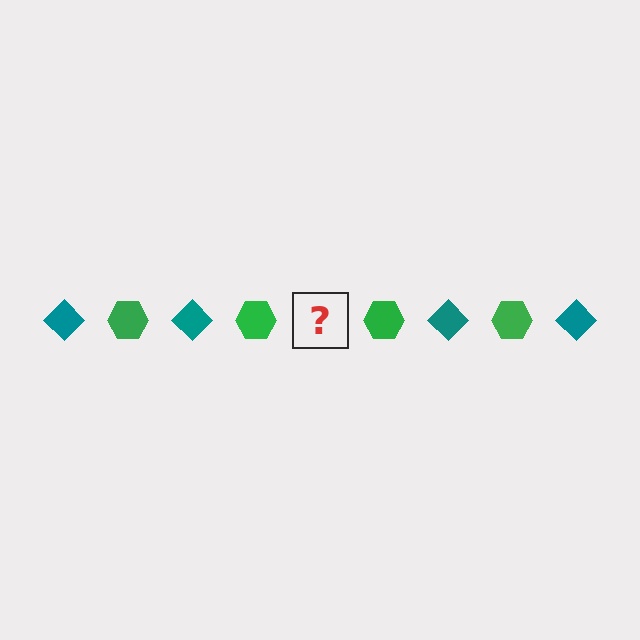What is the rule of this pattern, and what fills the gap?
The rule is that the pattern alternates between teal diamond and green hexagon. The gap should be filled with a teal diamond.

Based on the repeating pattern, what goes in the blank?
The blank should be a teal diamond.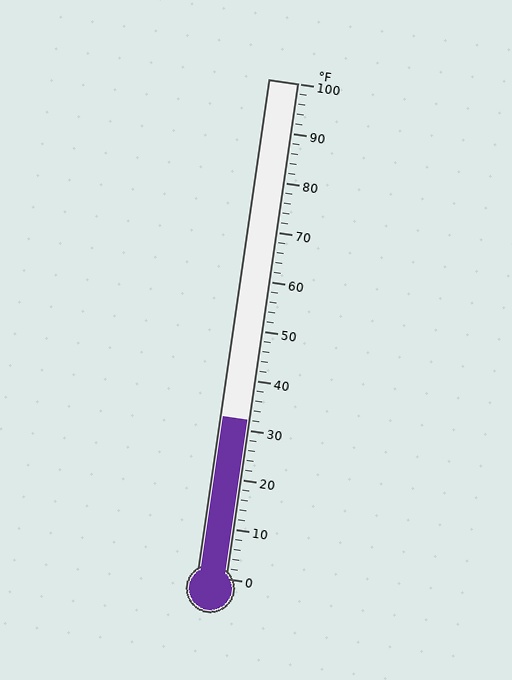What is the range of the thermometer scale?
The thermometer scale ranges from 0°F to 100°F.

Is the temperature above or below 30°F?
The temperature is above 30°F.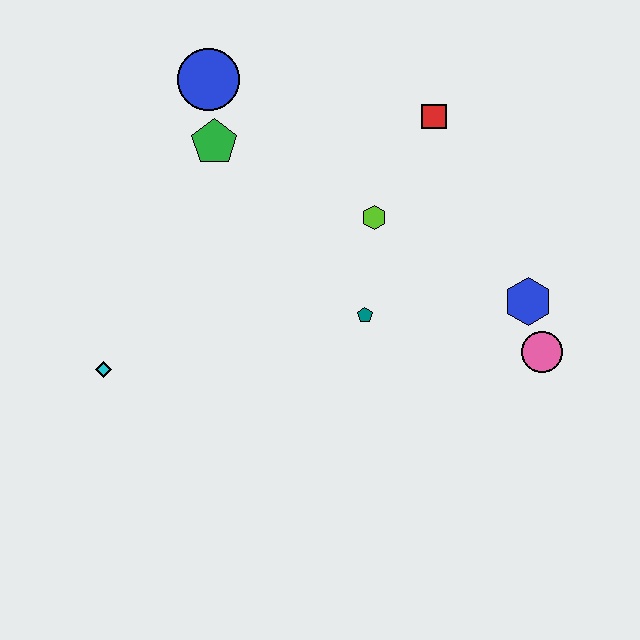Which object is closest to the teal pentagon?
The lime hexagon is closest to the teal pentagon.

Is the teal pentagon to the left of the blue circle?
No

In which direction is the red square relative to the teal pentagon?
The red square is above the teal pentagon.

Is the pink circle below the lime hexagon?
Yes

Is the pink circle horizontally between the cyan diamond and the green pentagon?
No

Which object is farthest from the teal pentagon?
The blue circle is farthest from the teal pentagon.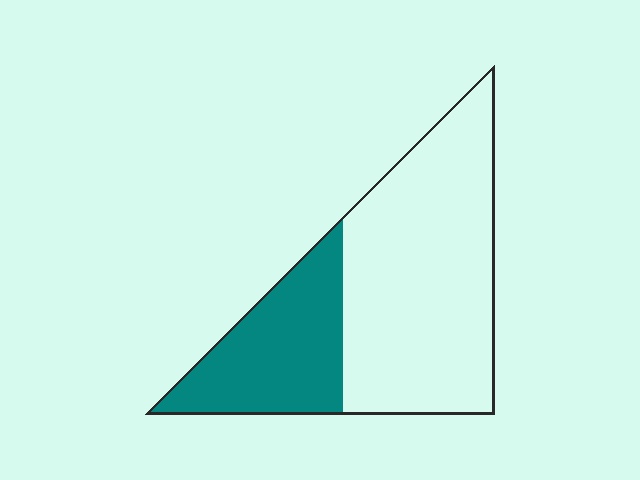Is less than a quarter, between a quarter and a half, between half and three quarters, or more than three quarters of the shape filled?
Between a quarter and a half.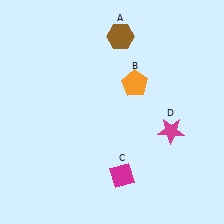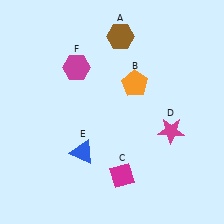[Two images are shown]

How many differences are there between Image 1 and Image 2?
There are 2 differences between the two images.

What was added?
A blue triangle (E), a magenta hexagon (F) were added in Image 2.